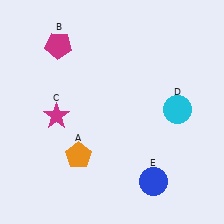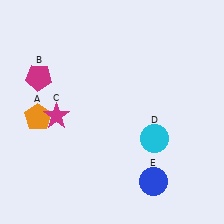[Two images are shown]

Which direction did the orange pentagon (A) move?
The orange pentagon (A) moved left.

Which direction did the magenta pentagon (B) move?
The magenta pentagon (B) moved down.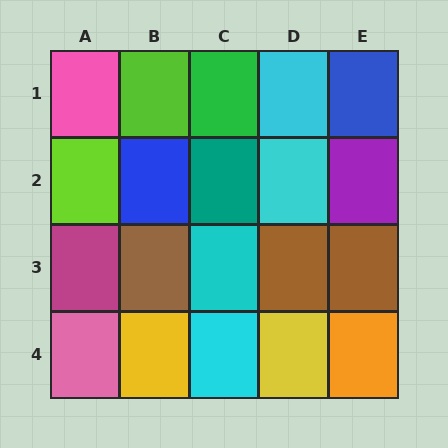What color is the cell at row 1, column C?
Green.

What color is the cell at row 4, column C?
Cyan.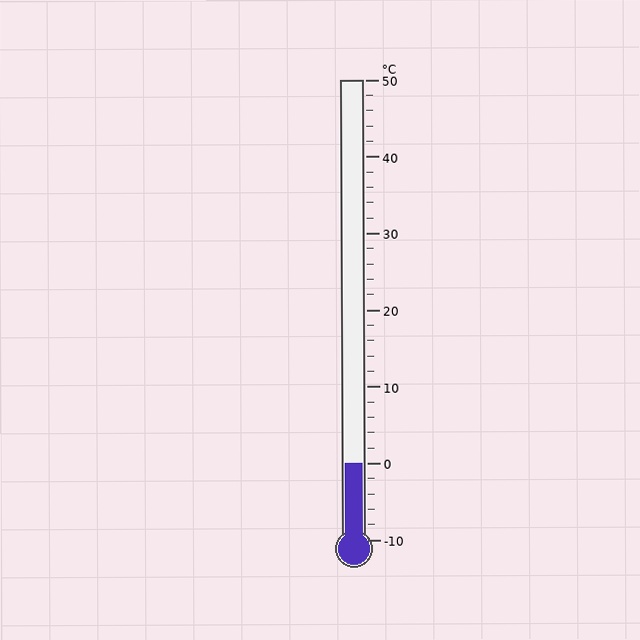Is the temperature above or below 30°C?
The temperature is below 30°C.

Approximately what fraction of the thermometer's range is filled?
The thermometer is filled to approximately 15% of its range.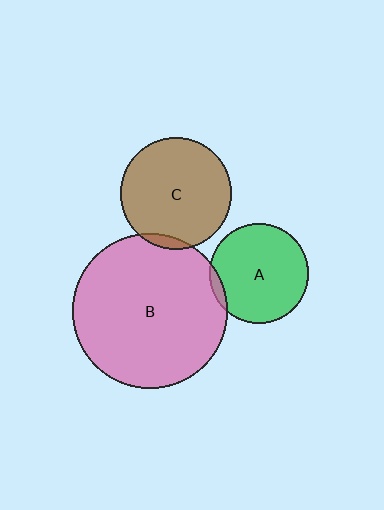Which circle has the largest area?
Circle B (pink).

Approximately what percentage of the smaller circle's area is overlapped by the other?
Approximately 5%.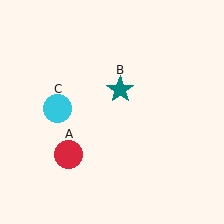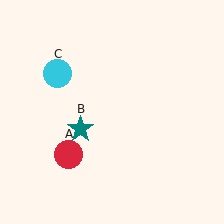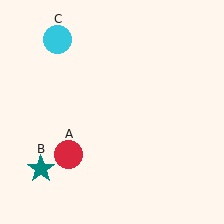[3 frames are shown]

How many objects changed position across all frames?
2 objects changed position: teal star (object B), cyan circle (object C).